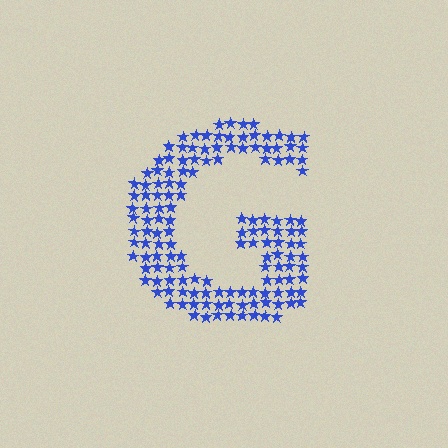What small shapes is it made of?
It is made of small stars.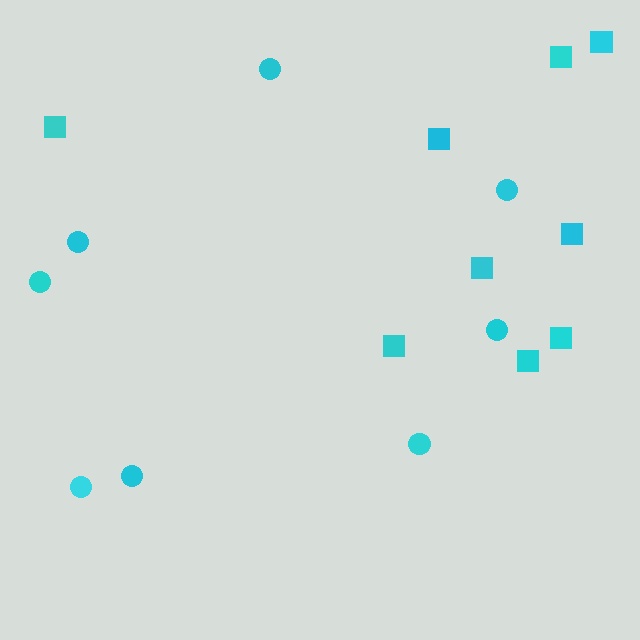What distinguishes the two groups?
There are 2 groups: one group of circles (8) and one group of squares (9).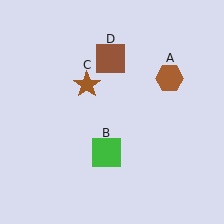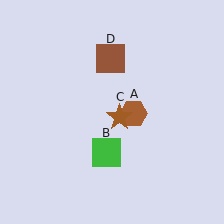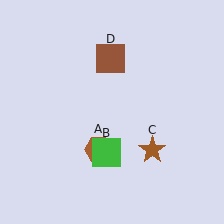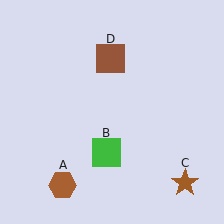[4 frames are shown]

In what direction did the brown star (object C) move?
The brown star (object C) moved down and to the right.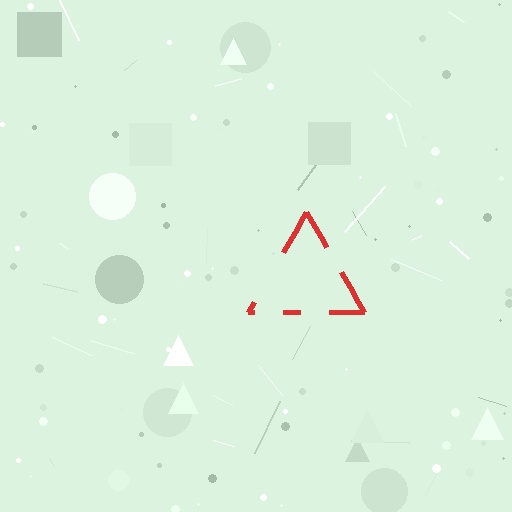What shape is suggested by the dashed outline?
The dashed outline suggests a triangle.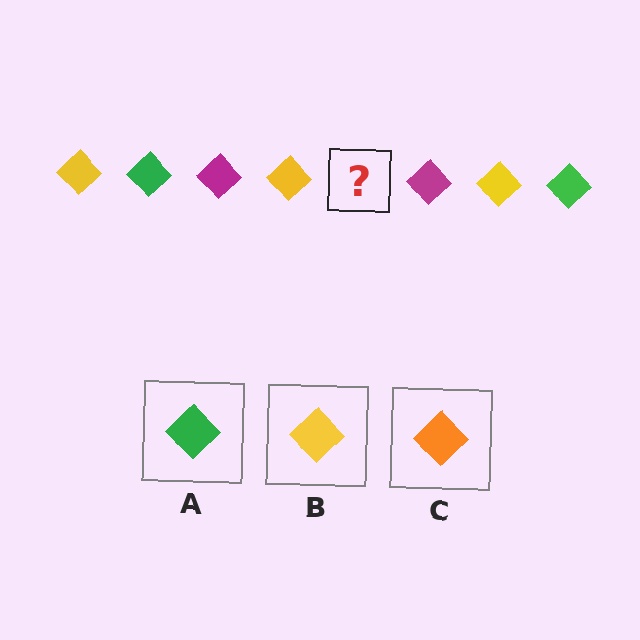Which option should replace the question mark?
Option A.